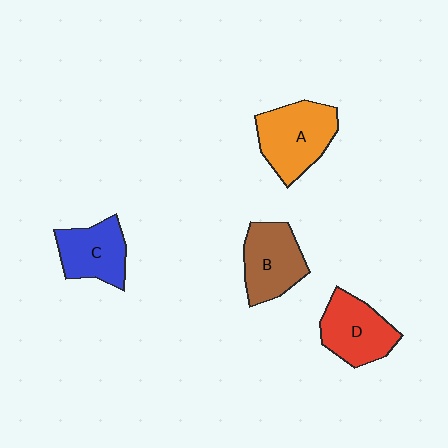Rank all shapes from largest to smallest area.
From largest to smallest: A (orange), D (red), B (brown), C (blue).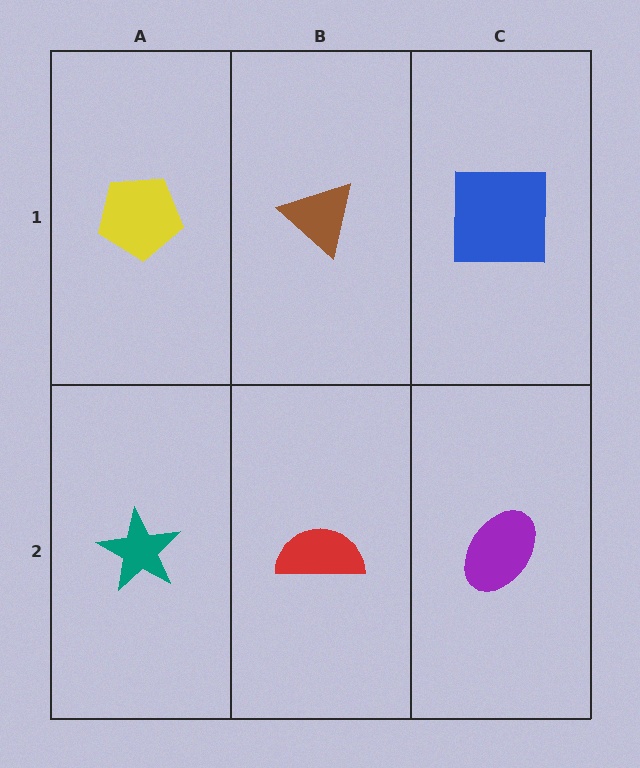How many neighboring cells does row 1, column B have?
3.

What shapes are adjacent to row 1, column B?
A red semicircle (row 2, column B), a yellow pentagon (row 1, column A), a blue square (row 1, column C).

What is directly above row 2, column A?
A yellow pentagon.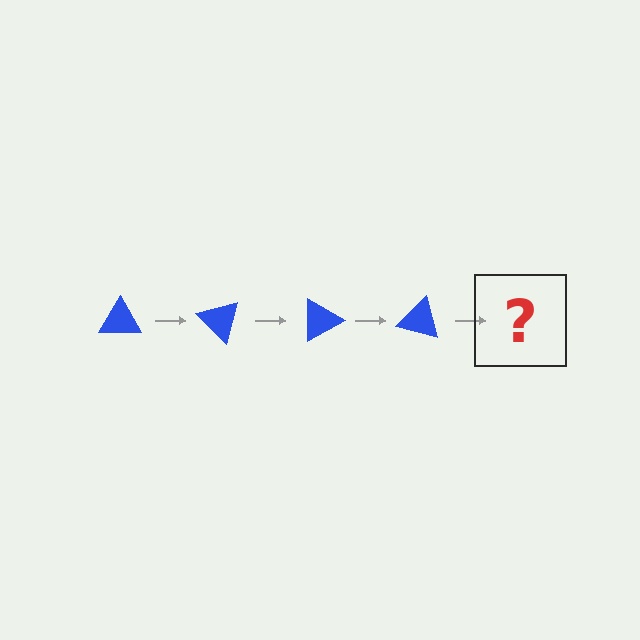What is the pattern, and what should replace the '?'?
The pattern is that the triangle rotates 45 degrees each step. The '?' should be a blue triangle rotated 180 degrees.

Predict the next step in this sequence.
The next step is a blue triangle rotated 180 degrees.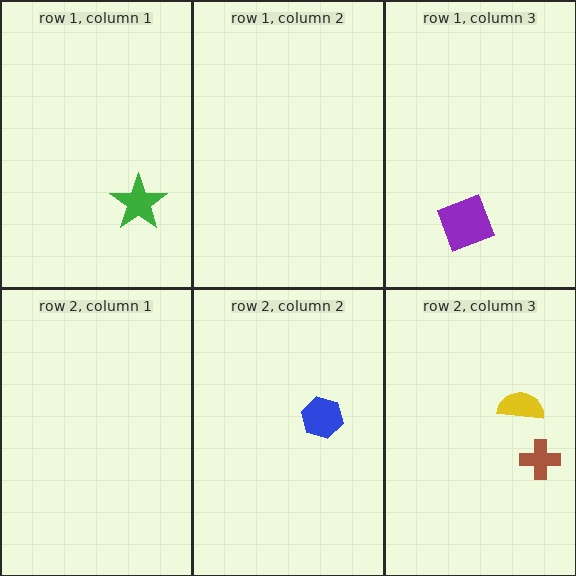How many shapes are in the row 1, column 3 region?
1.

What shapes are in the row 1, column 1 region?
The green star.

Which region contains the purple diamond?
The row 1, column 3 region.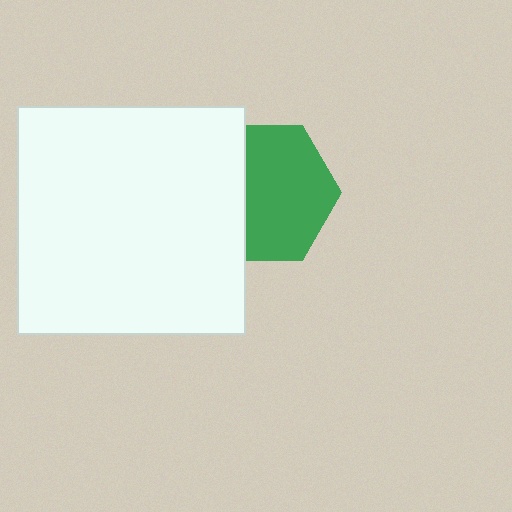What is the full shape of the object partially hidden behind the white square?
The partially hidden object is a green hexagon.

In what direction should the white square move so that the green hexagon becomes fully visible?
The white square should move left. That is the shortest direction to clear the overlap and leave the green hexagon fully visible.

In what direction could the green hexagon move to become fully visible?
The green hexagon could move right. That would shift it out from behind the white square entirely.